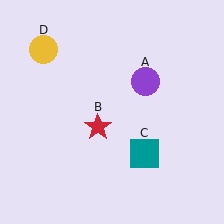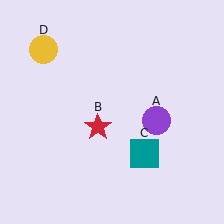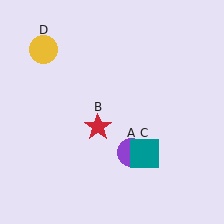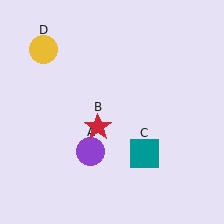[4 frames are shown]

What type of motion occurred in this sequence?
The purple circle (object A) rotated clockwise around the center of the scene.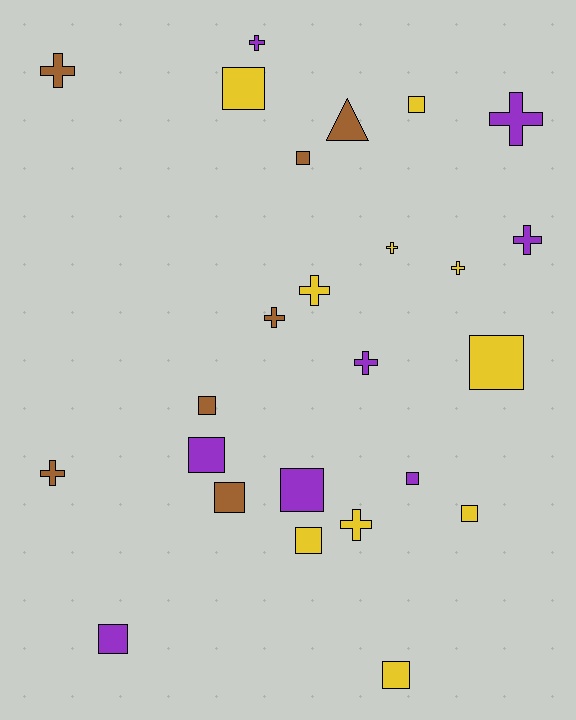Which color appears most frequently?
Yellow, with 10 objects.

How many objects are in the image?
There are 25 objects.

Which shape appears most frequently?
Square, with 13 objects.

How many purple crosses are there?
There are 4 purple crosses.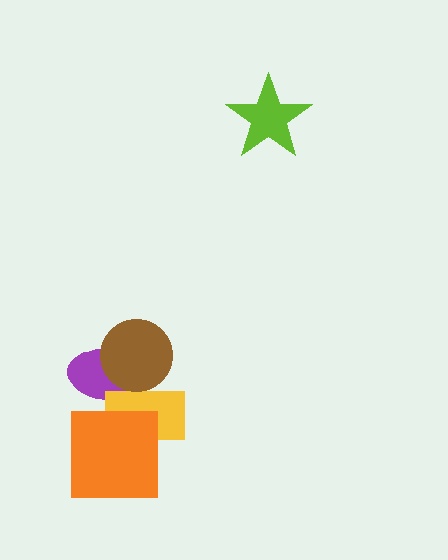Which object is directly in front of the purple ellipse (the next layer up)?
The yellow rectangle is directly in front of the purple ellipse.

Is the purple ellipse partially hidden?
Yes, it is partially covered by another shape.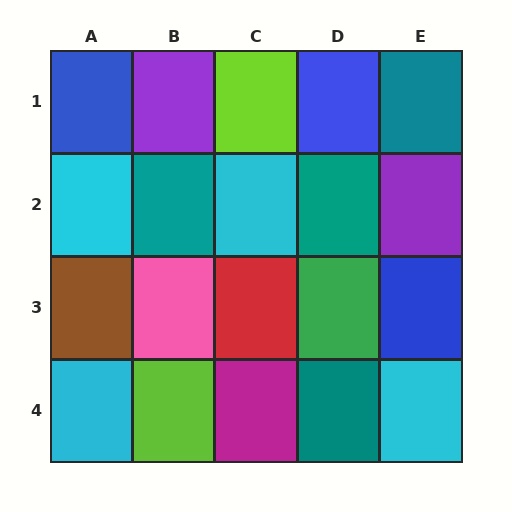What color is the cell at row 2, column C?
Cyan.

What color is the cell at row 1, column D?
Blue.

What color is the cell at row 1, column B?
Purple.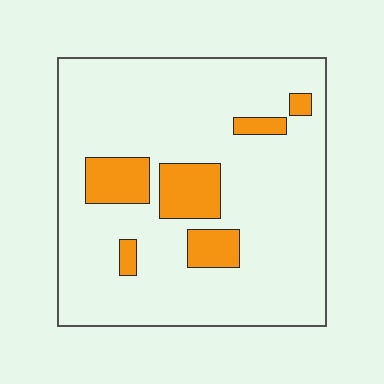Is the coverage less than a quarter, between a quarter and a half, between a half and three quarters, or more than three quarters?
Less than a quarter.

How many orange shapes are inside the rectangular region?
6.